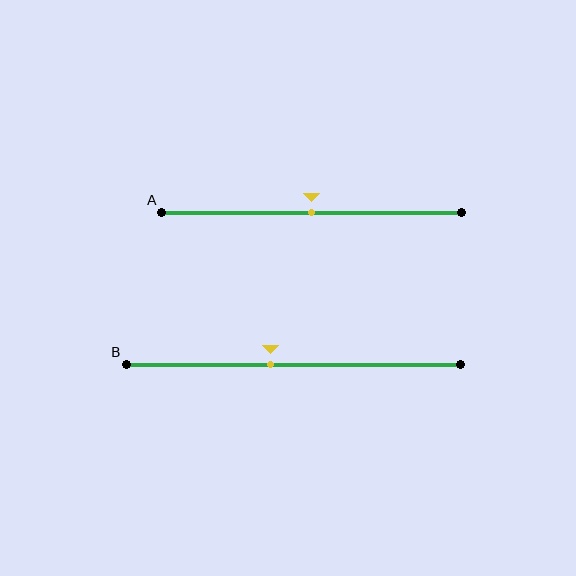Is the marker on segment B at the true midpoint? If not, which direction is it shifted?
No, the marker on segment B is shifted to the left by about 7% of the segment length.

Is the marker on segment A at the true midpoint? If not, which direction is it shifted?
Yes, the marker on segment A is at the true midpoint.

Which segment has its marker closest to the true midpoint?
Segment A has its marker closest to the true midpoint.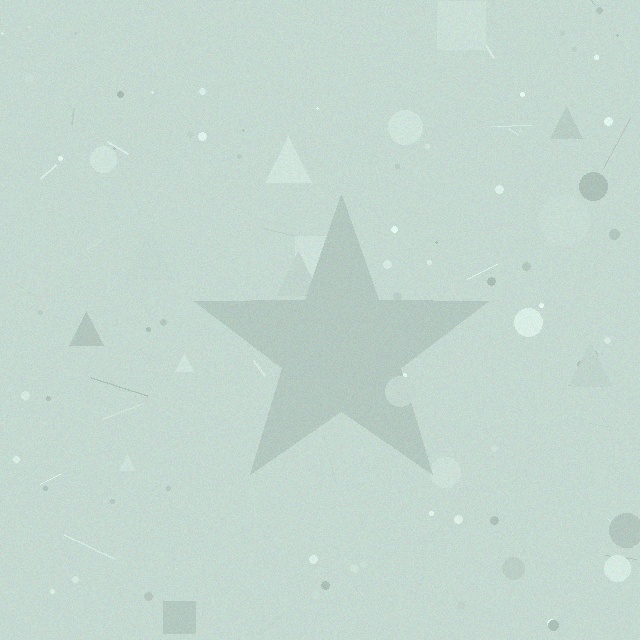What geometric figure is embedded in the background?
A star is embedded in the background.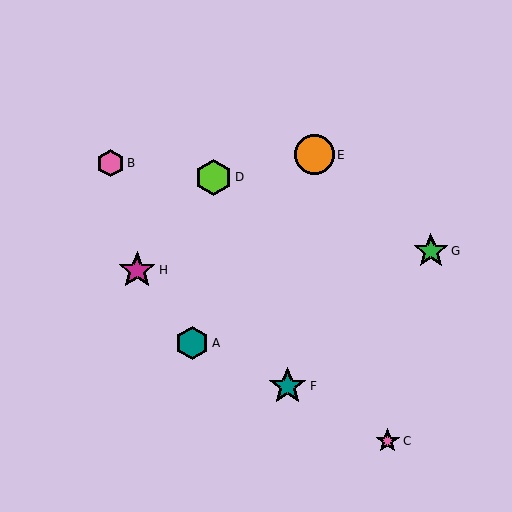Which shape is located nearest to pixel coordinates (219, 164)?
The lime hexagon (labeled D) at (214, 177) is nearest to that location.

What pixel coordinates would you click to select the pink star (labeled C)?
Click at (388, 441) to select the pink star C.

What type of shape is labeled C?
Shape C is a pink star.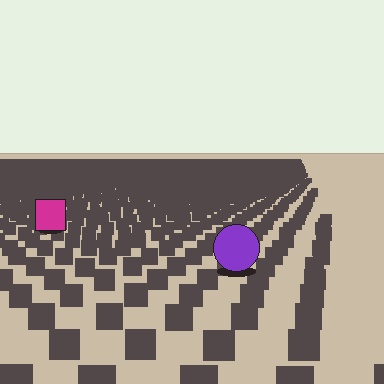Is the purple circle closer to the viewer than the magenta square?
Yes. The purple circle is closer — you can tell from the texture gradient: the ground texture is coarser near it.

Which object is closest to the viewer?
The purple circle is closest. The texture marks near it are larger and more spread out.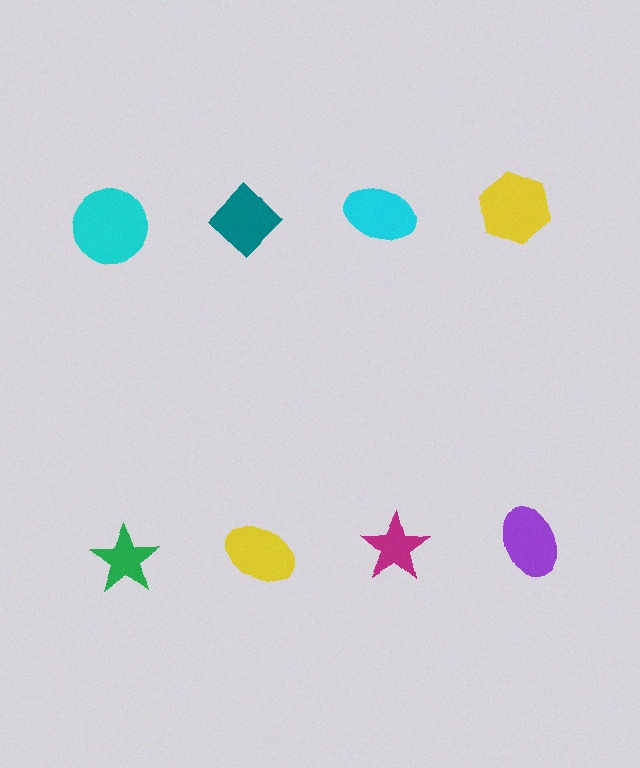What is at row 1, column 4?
A yellow hexagon.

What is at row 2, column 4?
A purple ellipse.